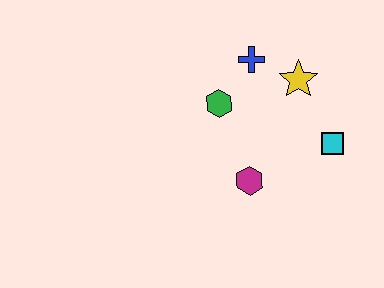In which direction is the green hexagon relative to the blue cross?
The green hexagon is below the blue cross.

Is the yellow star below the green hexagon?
No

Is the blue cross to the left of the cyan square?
Yes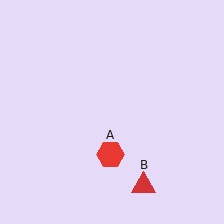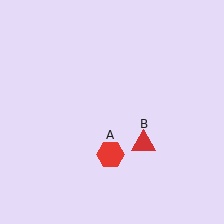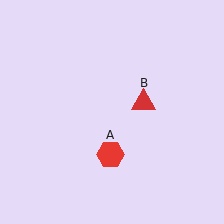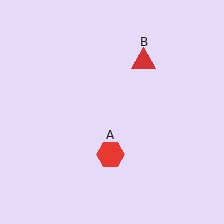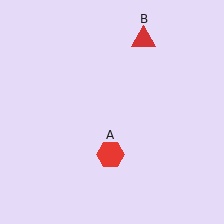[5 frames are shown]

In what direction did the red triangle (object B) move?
The red triangle (object B) moved up.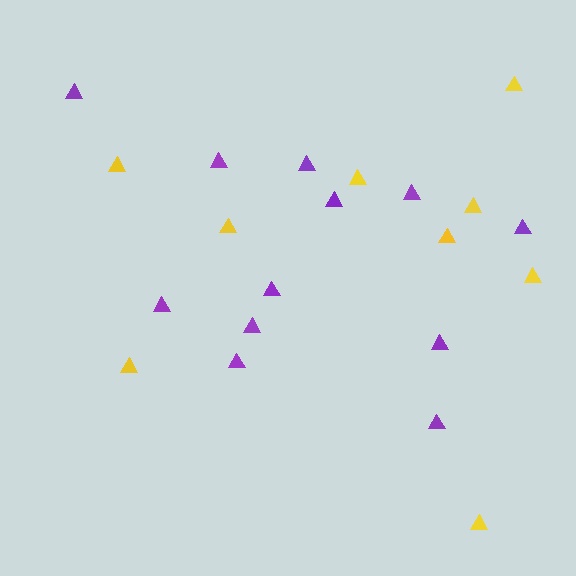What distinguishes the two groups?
There are 2 groups: one group of purple triangles (12) and one group of yellow triangles (9).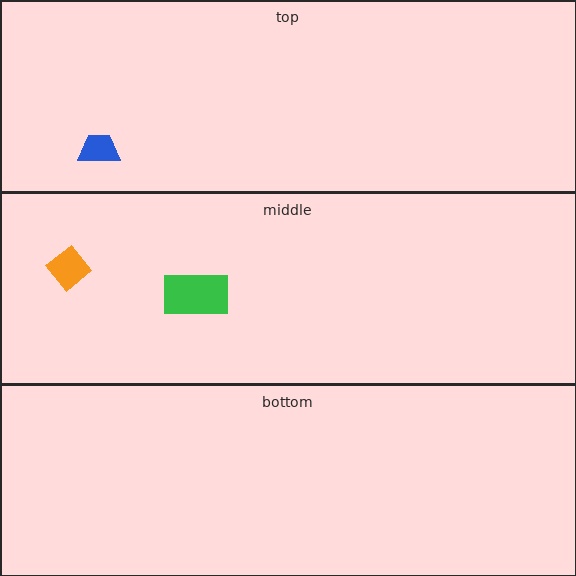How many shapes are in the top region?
1.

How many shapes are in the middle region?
2.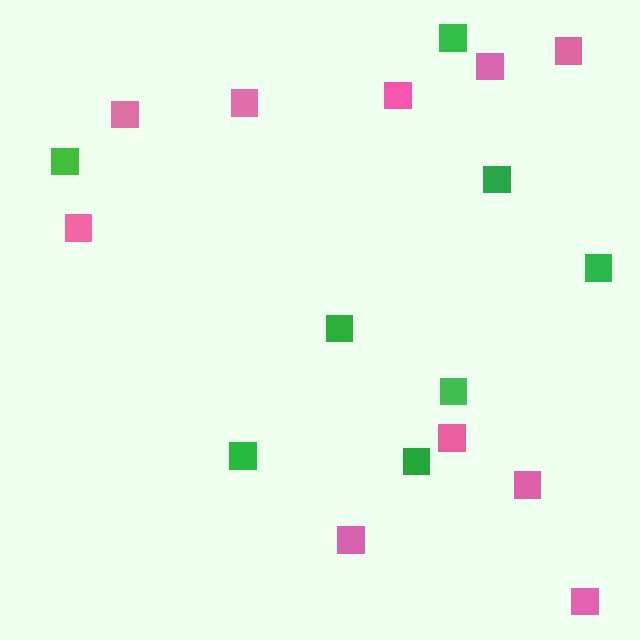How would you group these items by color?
There are 2 groups: one group of pink squares (10) and one group of green squares (8).